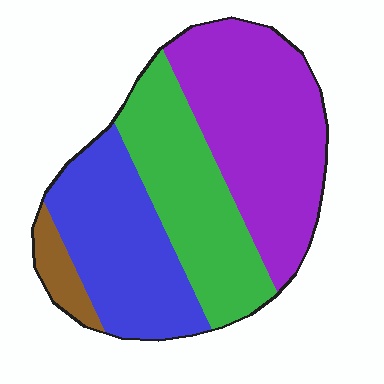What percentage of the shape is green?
Green covers about 30% of the shape.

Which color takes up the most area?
Purple, at roughly 40%.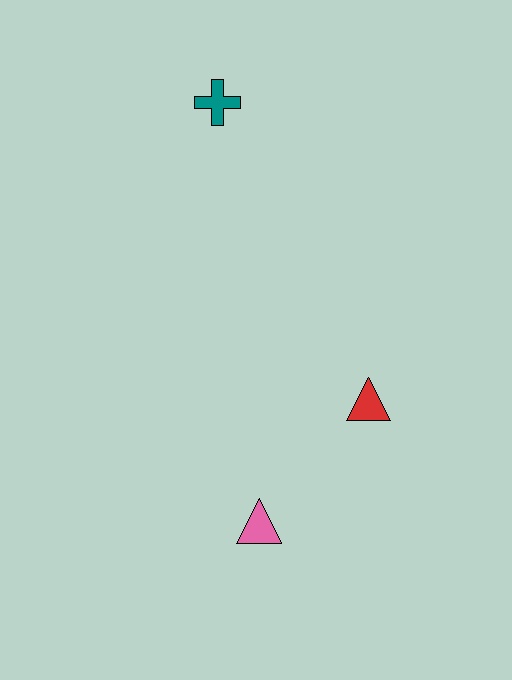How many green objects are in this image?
There are no green objects.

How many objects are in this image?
There are 3 objects.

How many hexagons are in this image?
There are no hexagons.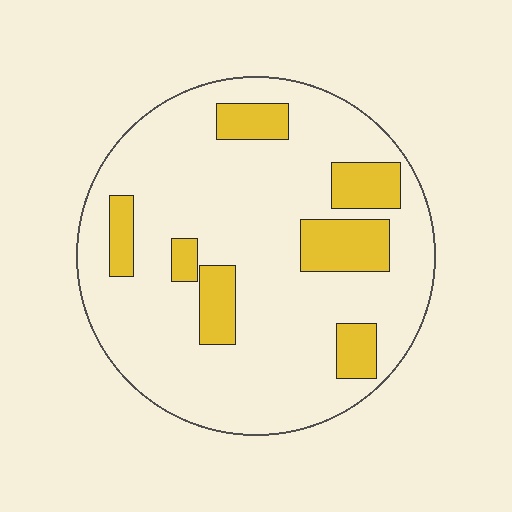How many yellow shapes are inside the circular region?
7.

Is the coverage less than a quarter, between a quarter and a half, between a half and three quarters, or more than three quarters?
Less than a quarter.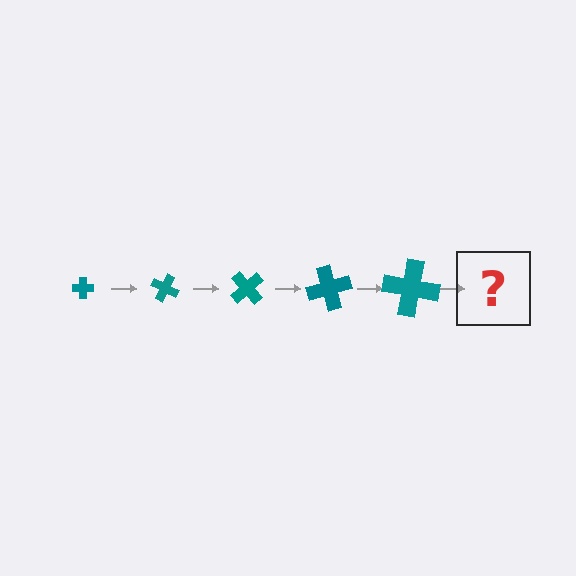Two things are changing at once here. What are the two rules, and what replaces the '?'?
The two rules are that the cross grows larger each step and it rotates 25 degrees each step. The '?' should be a cross, larger than the previous one and rotated 125 degrees from the start.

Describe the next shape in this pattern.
It should be a cross, larger than the previous one and rotated 125 degrees from the start.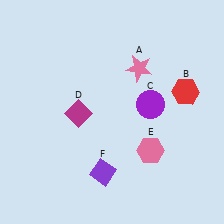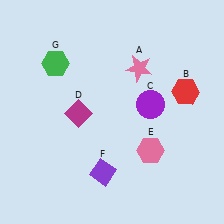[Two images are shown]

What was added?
A green hexagon (G) was added in Image 2.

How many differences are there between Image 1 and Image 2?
There is 1 difference between the two images.